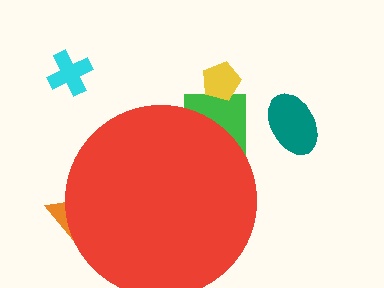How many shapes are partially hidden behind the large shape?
3 shapes are partially hidden.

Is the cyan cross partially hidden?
No, the cyan cross is fully visible.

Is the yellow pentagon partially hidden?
No, the yellow pentagon is fully visible.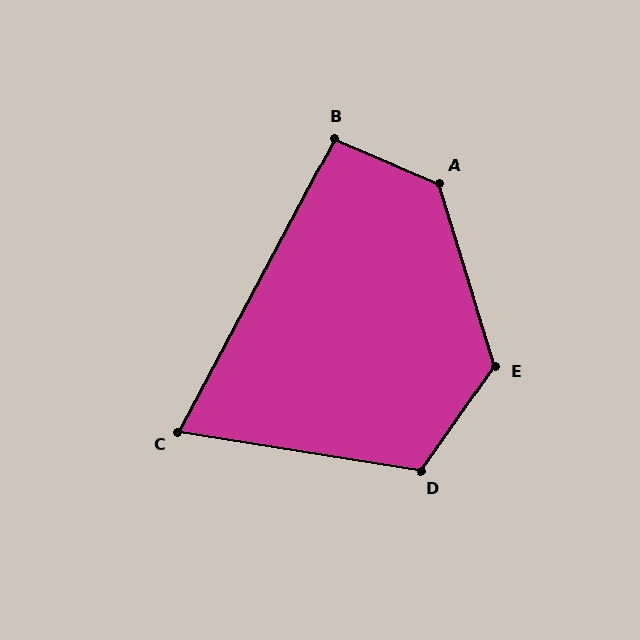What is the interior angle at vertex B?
Approximately 95 degrees (obtuse).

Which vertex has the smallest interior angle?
C, at approximately 71 degrees.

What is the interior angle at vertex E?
Approximately 127 degrees (obtuse).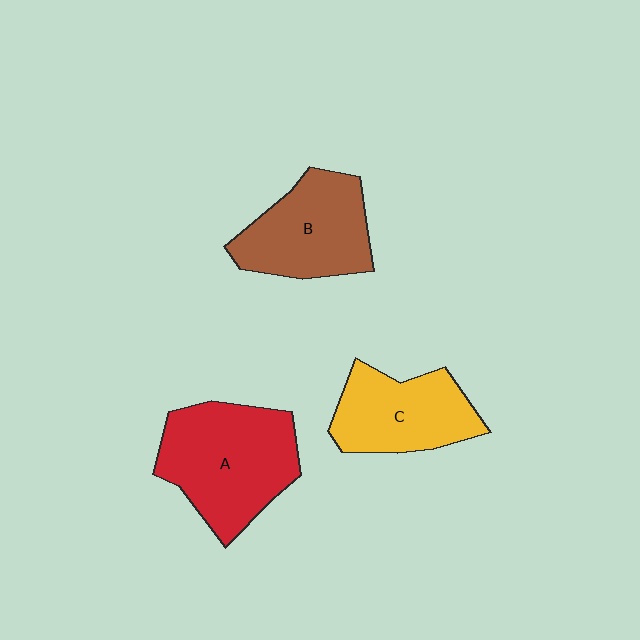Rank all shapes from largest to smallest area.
From largest to smallest: A (red), B (brown), C (yellow).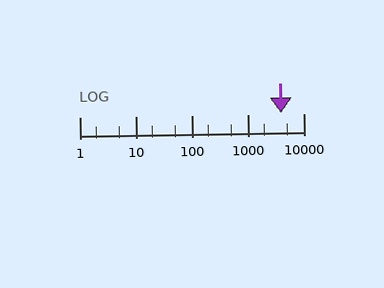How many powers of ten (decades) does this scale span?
The scale spans 4 decades, from 1 to 10000.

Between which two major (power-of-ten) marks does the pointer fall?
The pointer is between 1000 and 10000.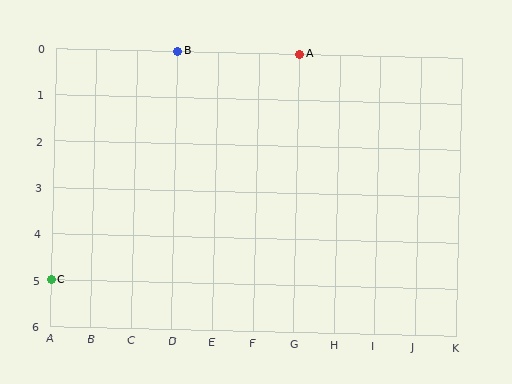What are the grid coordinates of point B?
Point B is at grid coordinates (D, 0).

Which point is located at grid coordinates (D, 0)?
Point B is at (D, 0).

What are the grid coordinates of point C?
Point C is at grid coordinates (A, 5).